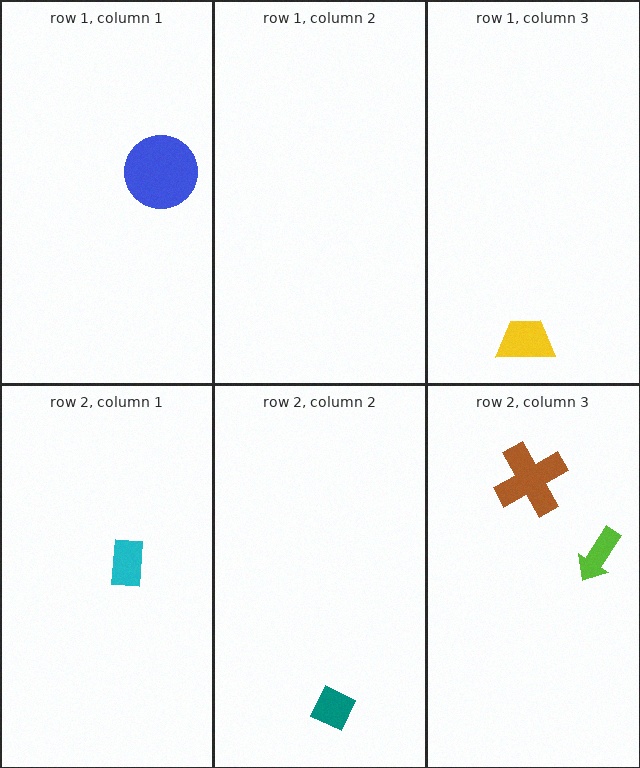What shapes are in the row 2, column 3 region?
The brown cross, the lime arrow.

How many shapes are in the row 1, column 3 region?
1.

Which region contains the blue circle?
The row 1, column 1 region.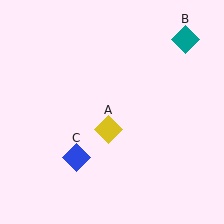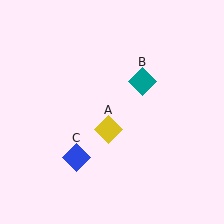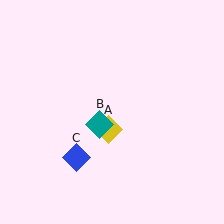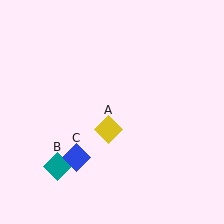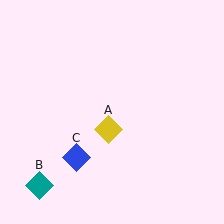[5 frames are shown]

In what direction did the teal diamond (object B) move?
The teal diamond (object B) moved down and to the left.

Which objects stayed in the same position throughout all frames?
Yellow diamond (object A) and blue diamond (object C) remained stationary.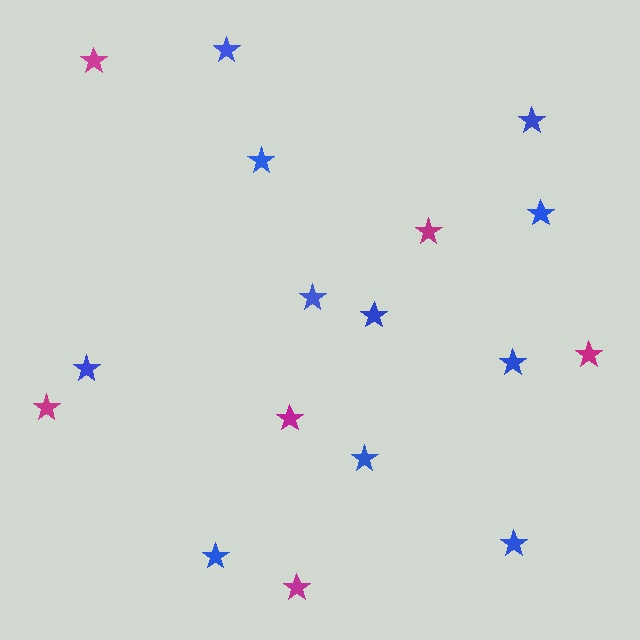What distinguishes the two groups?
There are 2 groups: one group of blue stars (11) and one group of magenta stars (6).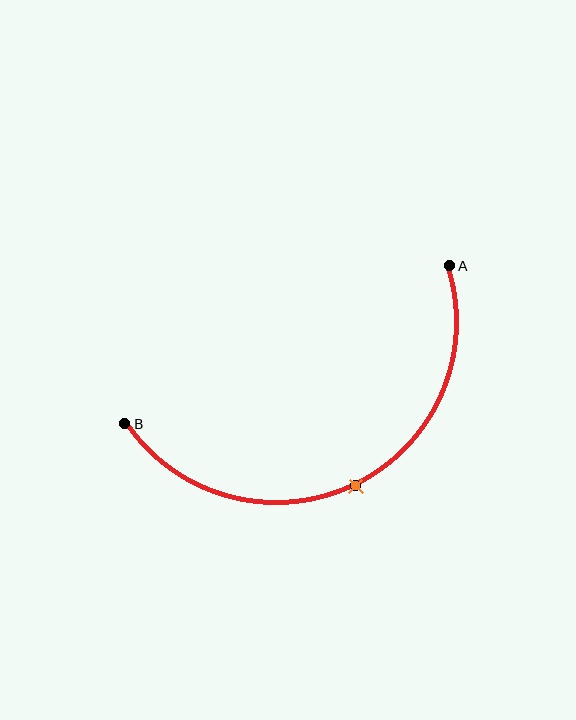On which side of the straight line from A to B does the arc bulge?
The arc bulges below the straight line connecting A and B.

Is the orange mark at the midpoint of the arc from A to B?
Yes. The orange mark lies on the arc at equal arc-length from both A and B — it is the arc midpoint.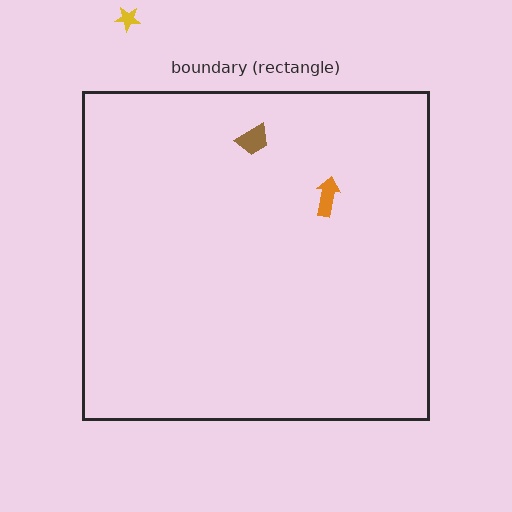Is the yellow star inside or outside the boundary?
Outside.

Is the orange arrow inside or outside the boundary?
Inside.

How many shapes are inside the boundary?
2 inside, 1 outside.